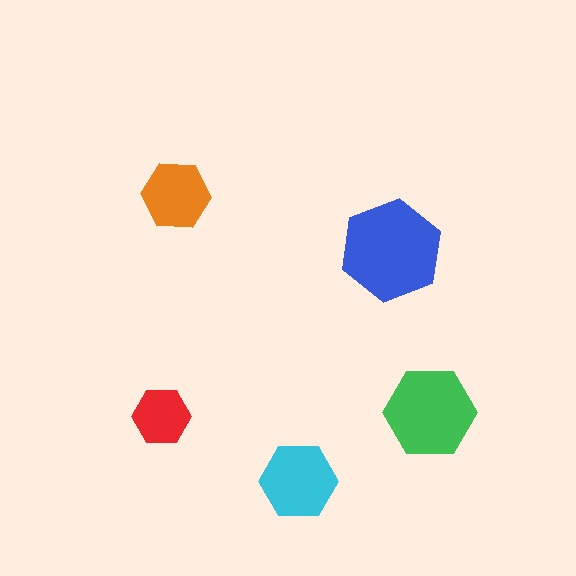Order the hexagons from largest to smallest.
the blue one, the green one, the cyan one, the orange one, the red one.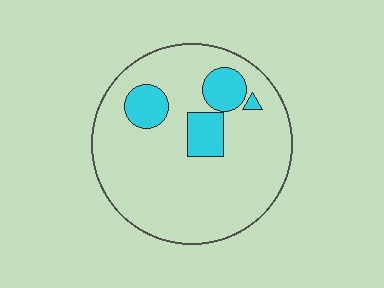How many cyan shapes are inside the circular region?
4.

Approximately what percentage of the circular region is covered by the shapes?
Approximately 15%.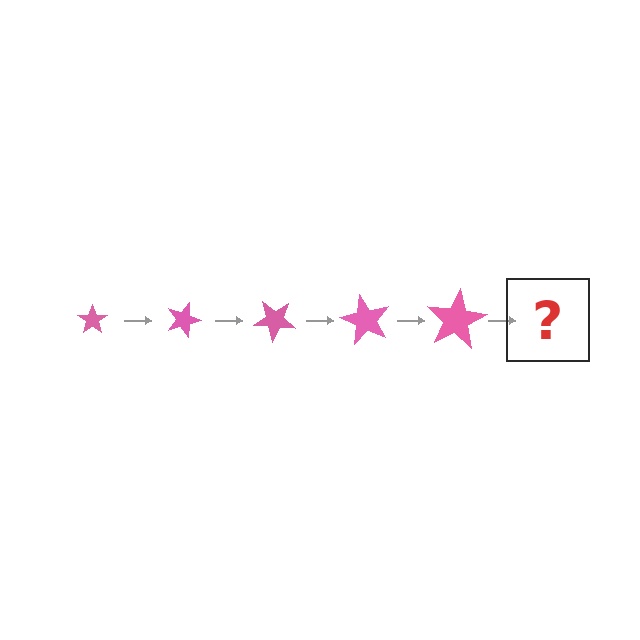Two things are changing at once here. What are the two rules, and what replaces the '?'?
The two rules are that the star grows larger each step and it rotates 20 degrees each step. The '?' should be a star, larger than the previous one and rotated 100 degrees from the start.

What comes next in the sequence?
The next element should be a star, larger than the previous one and rotated 100 degrees from the start.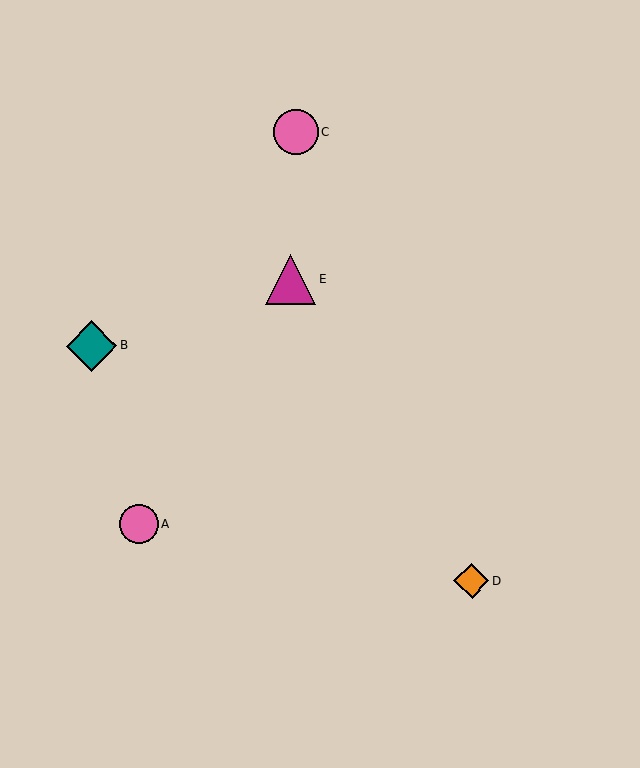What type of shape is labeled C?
Shape C is a pink circle.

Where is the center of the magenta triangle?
The center of the magenta triangle is at (291, 279).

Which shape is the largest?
The teal diamond (labeled B) is the largest.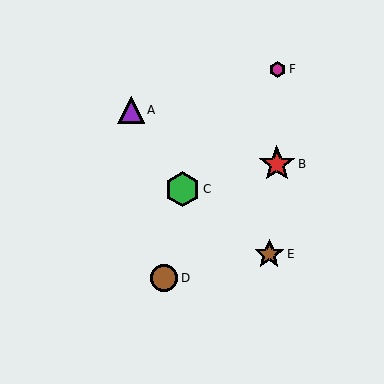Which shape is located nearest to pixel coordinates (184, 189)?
The green hexagon (labeled C) at (182, 189) is nearest to that location.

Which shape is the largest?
The red star (labeled B) is the largest.